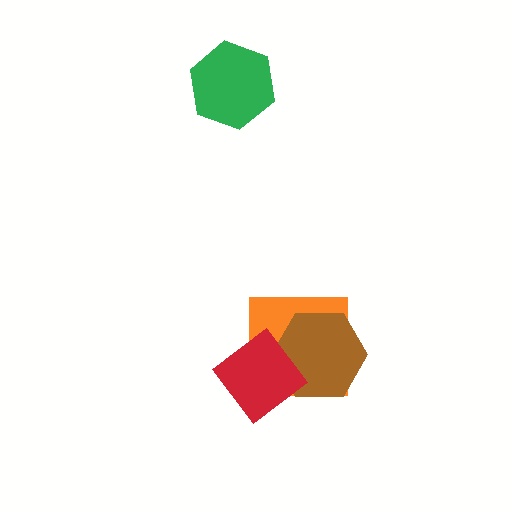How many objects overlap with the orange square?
2 objects overlap with the orange square.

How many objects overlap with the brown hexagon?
2 objects overlap with the brown hexagon.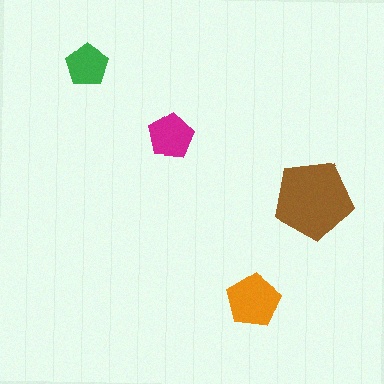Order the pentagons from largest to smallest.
the brown one, the orange one, the magenta one, the green one.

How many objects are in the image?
There are 4 objects in the image.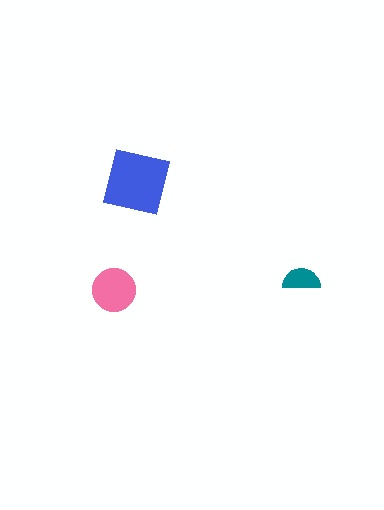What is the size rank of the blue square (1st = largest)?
1st.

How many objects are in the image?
There are 3 objects in the image.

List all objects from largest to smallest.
The blue square, the pink circle, the teal semicircle.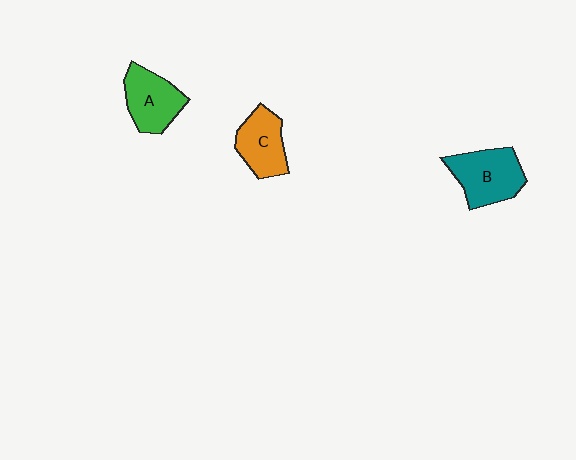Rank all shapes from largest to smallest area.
From largest to smallest: B (teal), A (green), C (orange).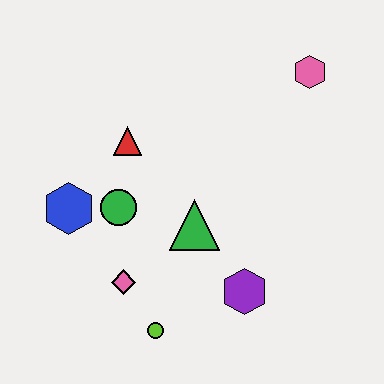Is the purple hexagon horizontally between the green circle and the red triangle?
No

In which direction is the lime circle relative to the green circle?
The lime circle is below the green circle.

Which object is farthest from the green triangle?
The pink hexagon is farthest from the green triangle.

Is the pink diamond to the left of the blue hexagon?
No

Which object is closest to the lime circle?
The pink diamond is closest to the lime circle.